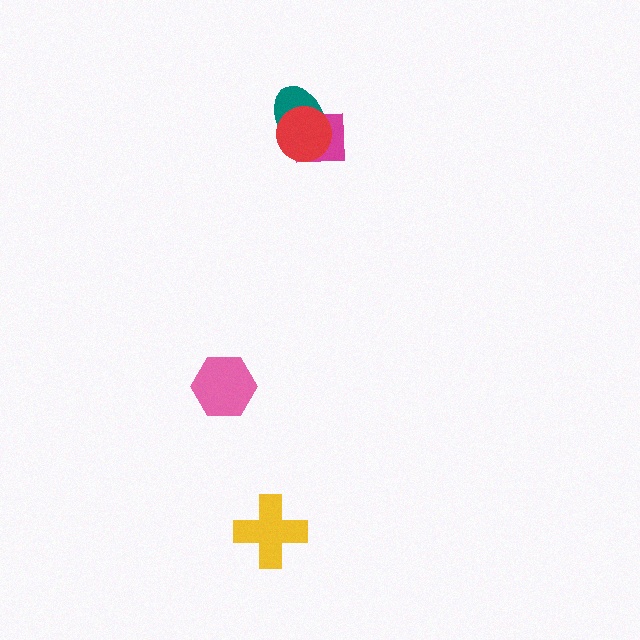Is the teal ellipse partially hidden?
Yes, it is partially covered by another shape.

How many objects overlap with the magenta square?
2 objects overlap with the magenta square.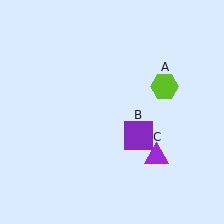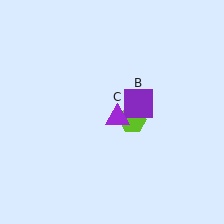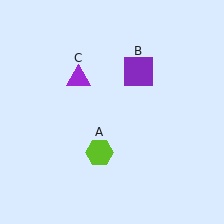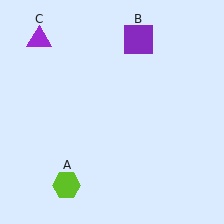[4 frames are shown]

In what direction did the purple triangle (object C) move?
The purple triangle (object C) moved up and to the left.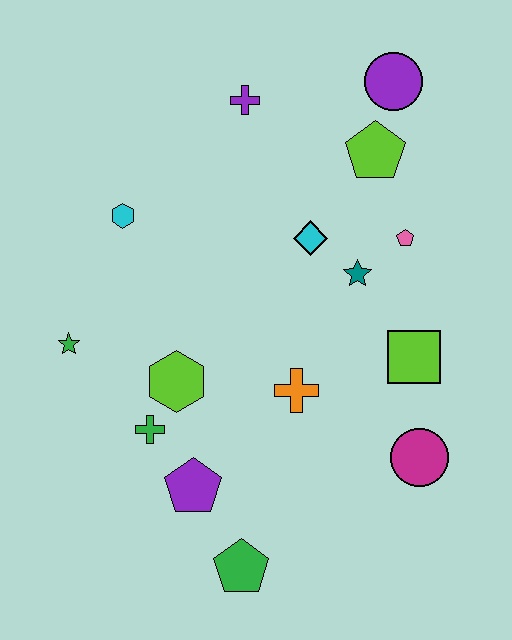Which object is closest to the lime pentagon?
The purple circle is closest to the lime pentagon.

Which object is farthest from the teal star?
The green pentagon is farthest from the teal star.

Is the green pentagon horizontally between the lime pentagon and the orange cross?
No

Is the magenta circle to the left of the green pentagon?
No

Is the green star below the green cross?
No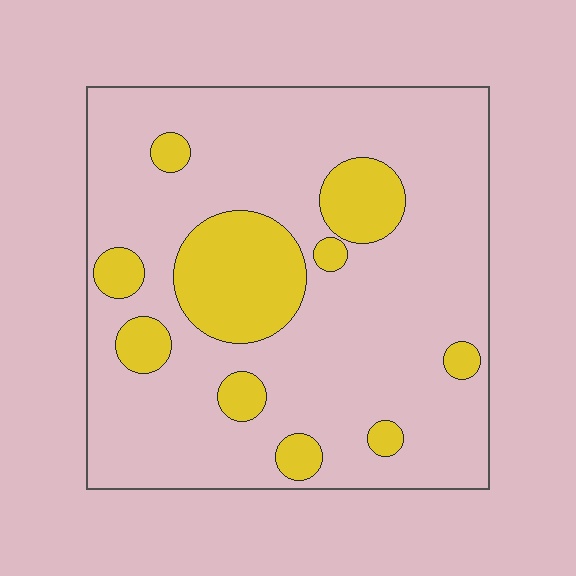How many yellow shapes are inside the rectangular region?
10.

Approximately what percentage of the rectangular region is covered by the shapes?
Approximately 20%.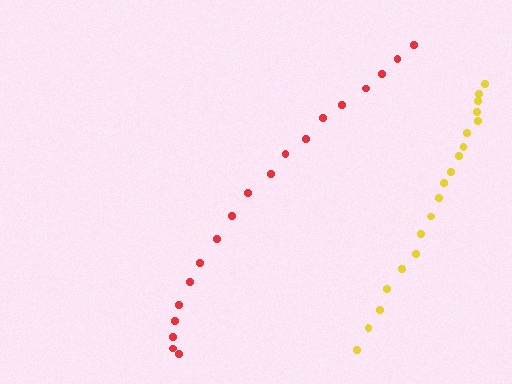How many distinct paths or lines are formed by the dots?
There are 2 distinct paths.